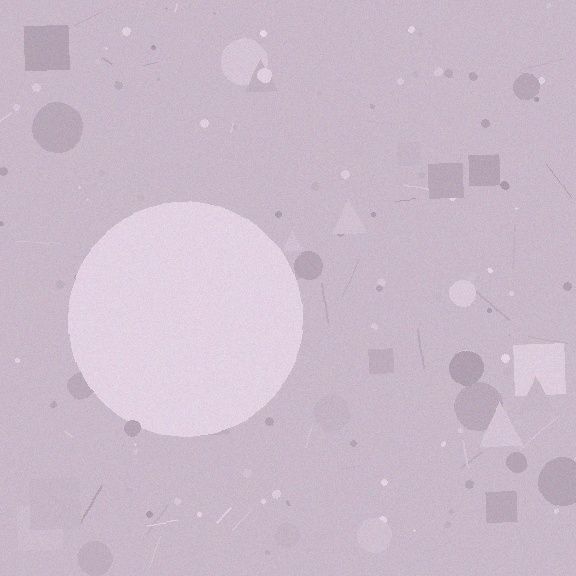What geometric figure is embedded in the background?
A circle is embedded in the background.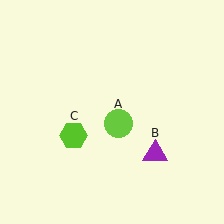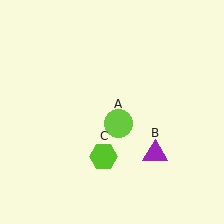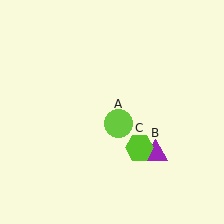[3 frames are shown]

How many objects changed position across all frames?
1 object changed position: lime hexagon (object C).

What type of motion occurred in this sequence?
The lime hexagon (object C) rotated counterclockwise around the center of the scene.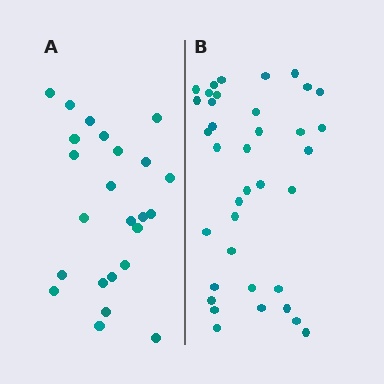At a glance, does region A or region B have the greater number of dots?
Region B (the right region) has more dots.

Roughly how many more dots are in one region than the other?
Region B has approximately 15 more dots than region A.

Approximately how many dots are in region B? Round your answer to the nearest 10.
About 40 dots. (The exact count is 37, which rounds to 40.)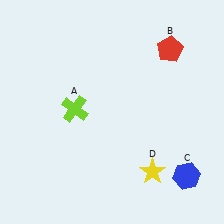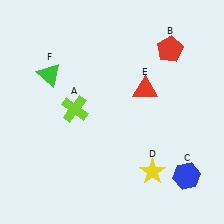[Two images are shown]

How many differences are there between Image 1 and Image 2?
There are 2 differences between the two images.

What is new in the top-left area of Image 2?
A green triangle (F) was added in the top-left area of Image 2.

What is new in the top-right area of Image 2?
A red triangle (E) was added in the top-right area of Image 2.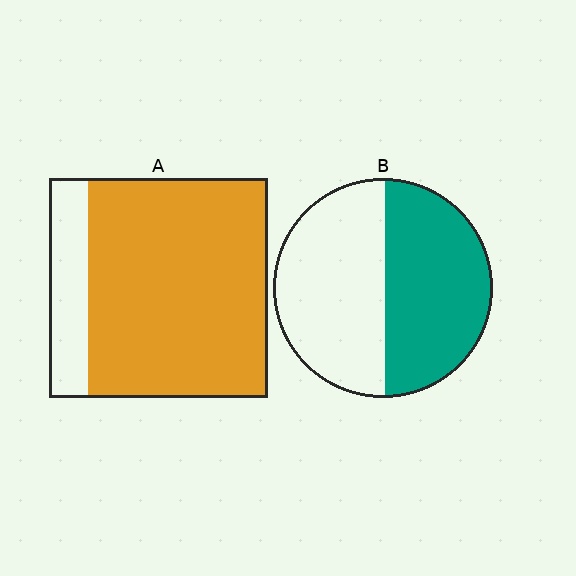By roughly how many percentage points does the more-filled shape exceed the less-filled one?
By roughly 35 percentage points (A over B).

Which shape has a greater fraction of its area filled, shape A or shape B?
Shape A.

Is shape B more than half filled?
Roughly half.